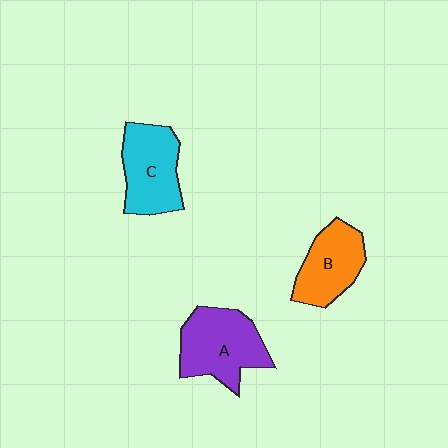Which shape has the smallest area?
Shape B (orange).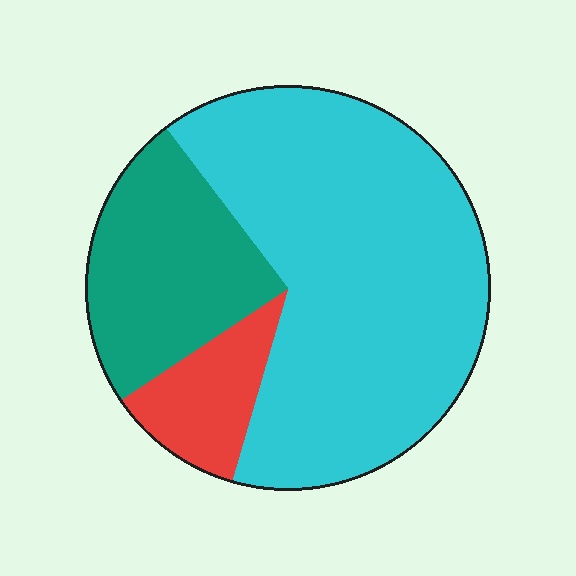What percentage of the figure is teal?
Teal covers 24% of the figure.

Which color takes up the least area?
Red, at roughly 10%.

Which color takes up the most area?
Cyan, at roughly 65%.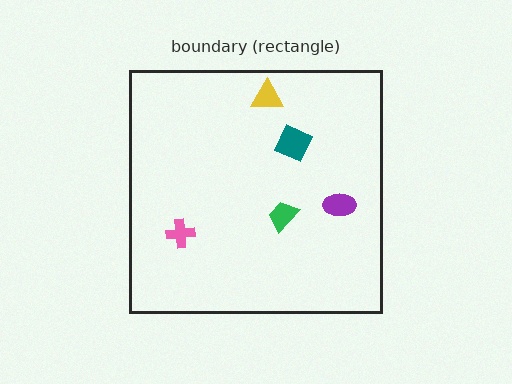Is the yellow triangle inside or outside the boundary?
Inside.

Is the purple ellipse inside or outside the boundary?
Inside.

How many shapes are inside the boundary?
5 inside, 0 outside.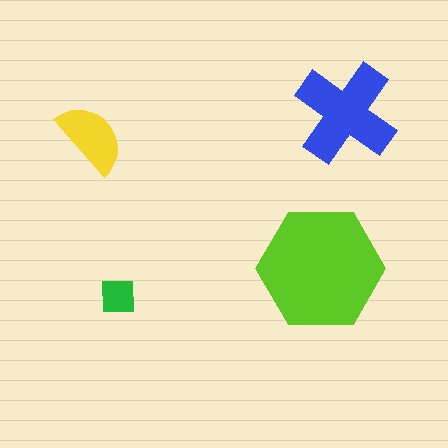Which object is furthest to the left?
The yellow semicircle is leftmost.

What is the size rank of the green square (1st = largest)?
4th.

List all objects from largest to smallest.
The lime hexagon, the blue cross, the yellow semicircle, the green square.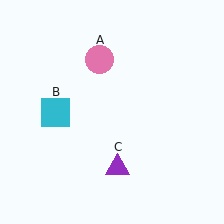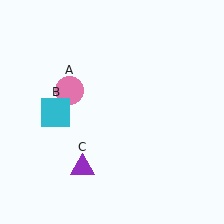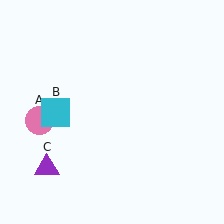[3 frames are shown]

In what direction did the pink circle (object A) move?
The pink circle (object A) moved down and to the left.